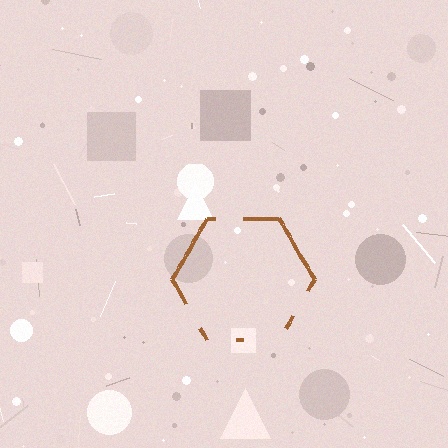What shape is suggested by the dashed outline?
The dashed outline suggests a hexagon.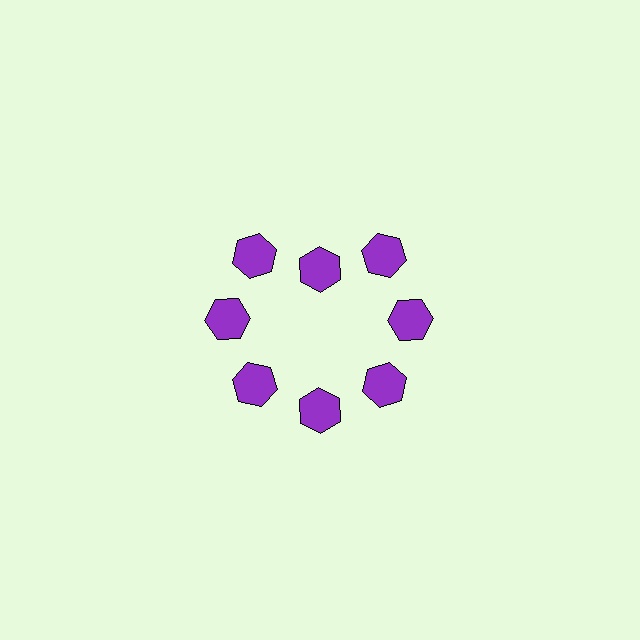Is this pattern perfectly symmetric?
No. The 8 purple hexagons are arranged in a ring, but one element near the 12 o'clock position is pulled inward toward the center, breaking the 8-fold rotational symmetry.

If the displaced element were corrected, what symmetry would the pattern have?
It would have 8-fold rotational symmetry — the pattern would map onto itself every 45 degrees.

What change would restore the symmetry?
The symmetry would be restored by moving it outward, back onto the ring so that all 8 hexagons sit at equal angles and equal distance from the center.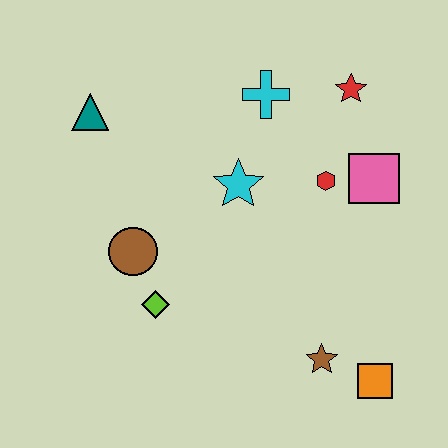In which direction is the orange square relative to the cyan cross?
The orange square is below the cyan cross.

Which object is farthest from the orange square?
The teal triangle is farthest from the orange square.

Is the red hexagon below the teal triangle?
Yes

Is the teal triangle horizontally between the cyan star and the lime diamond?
No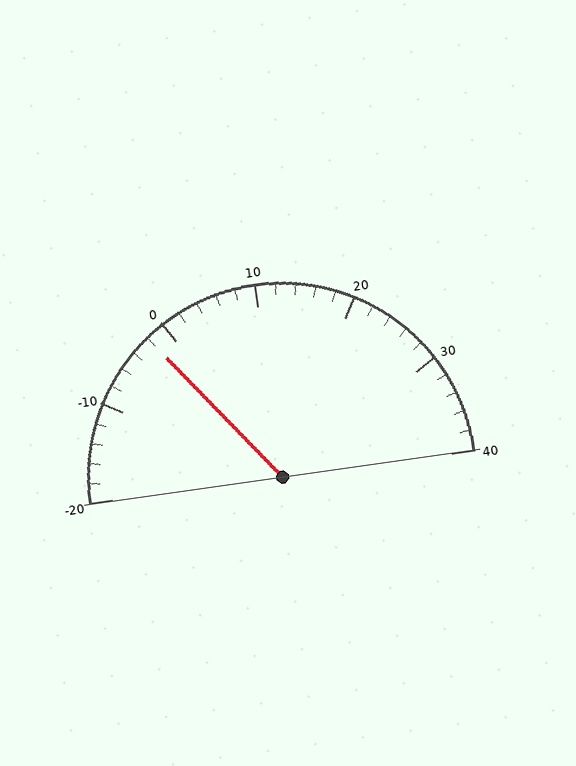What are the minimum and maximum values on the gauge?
The gauge ranges from -20 to 40.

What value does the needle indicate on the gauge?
The needle indicates approximately -2.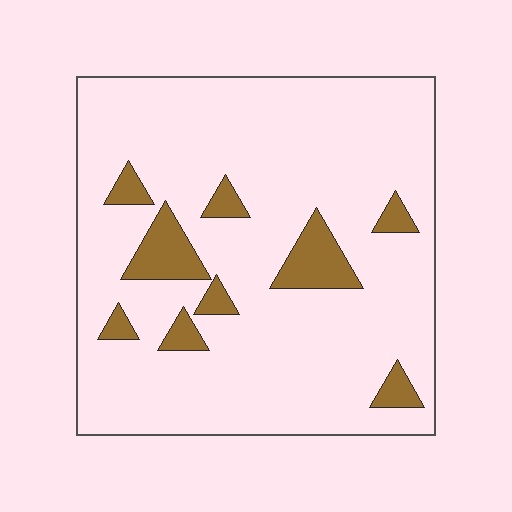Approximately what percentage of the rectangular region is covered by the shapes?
Approximately 10%.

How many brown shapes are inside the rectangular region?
9.